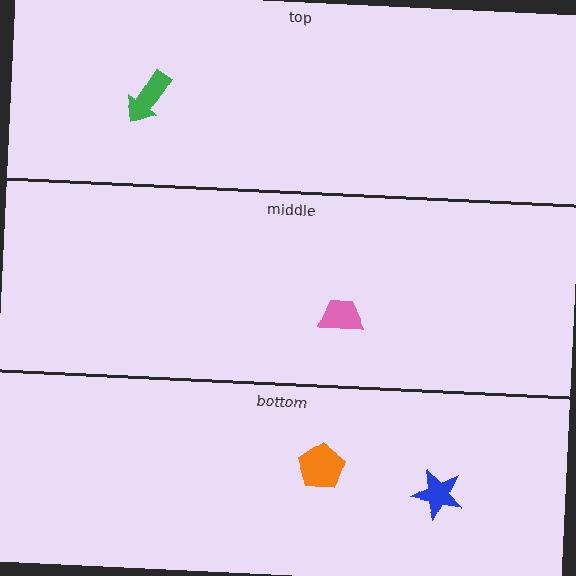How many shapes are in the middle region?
1.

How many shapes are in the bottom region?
2.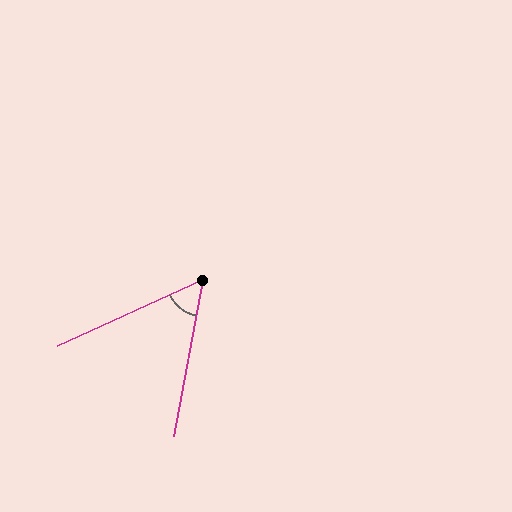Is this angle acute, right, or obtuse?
It is acute.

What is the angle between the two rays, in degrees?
Approximately 55 degrees.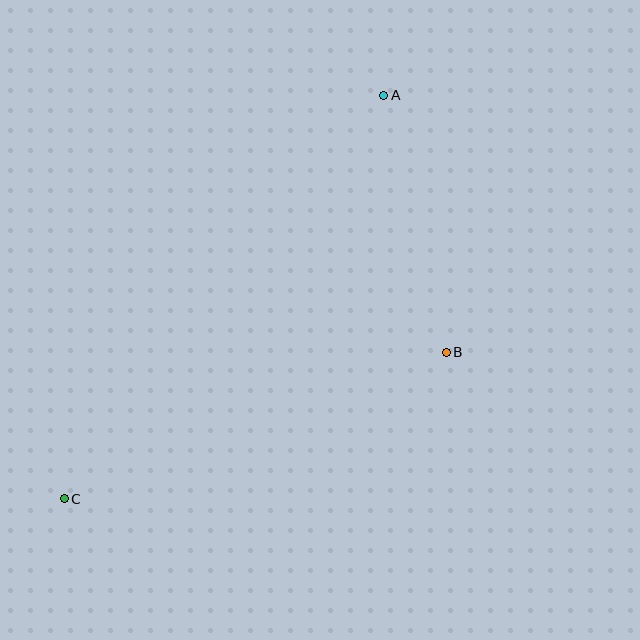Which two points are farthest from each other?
Points A and C are farthest from each other.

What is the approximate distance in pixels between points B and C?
The distance between B and C is approximately 409 pixels.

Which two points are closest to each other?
Points A and B are closest to each other.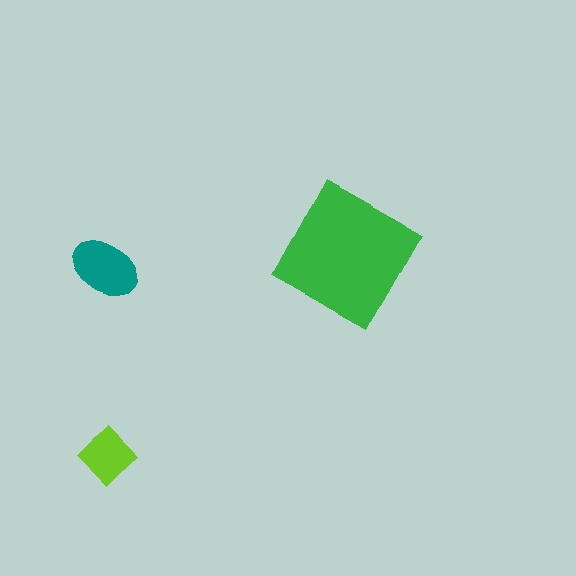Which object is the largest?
The green square.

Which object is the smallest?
The lime diamond.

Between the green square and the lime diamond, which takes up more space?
The green square.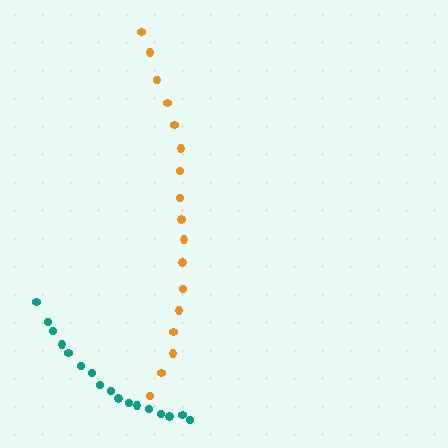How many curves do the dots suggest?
There are 2 distinct paths.